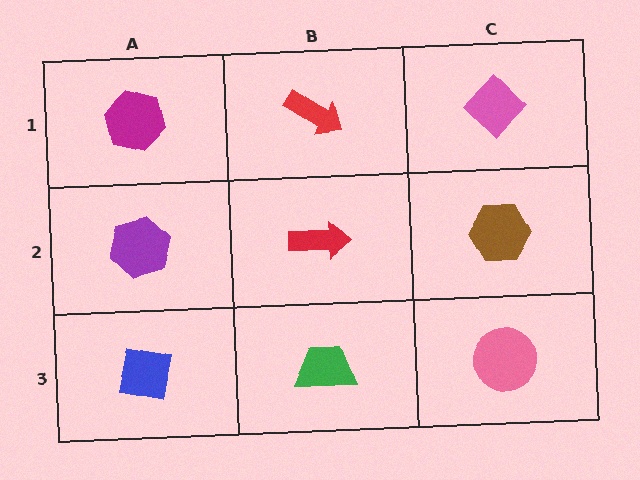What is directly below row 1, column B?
A red arrow.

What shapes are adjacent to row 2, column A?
A magenta hexagon (row 1, column A), a blue square (row 3, column A), a red arrow (row 2, column B).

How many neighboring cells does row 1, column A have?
2.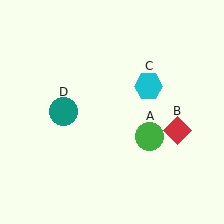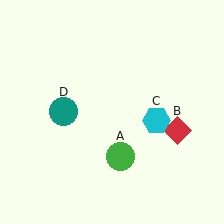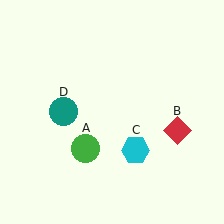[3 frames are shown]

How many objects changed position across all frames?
2 objects changed position: green circle (object A), cyan hexagon (object C).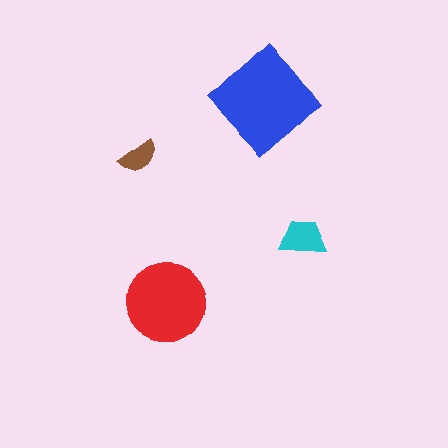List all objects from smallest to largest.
The brown semicircle, the cyan trapezoid, the red circle, the blue diamond.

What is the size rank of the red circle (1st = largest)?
2nd.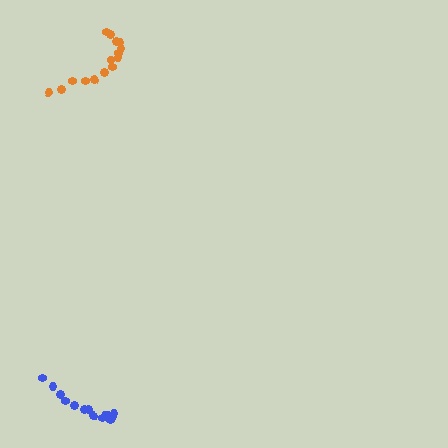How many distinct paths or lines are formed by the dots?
There are 2 distinct paths.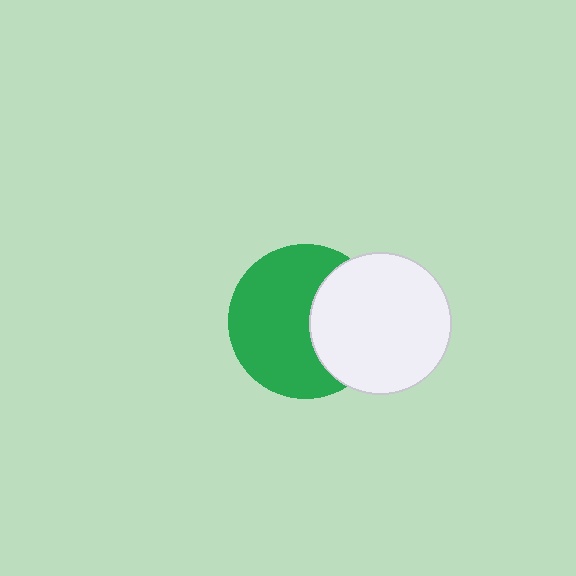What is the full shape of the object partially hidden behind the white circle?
The partially hidden object is a green circle.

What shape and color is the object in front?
The object in front is a white circle.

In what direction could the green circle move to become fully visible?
The green circle could move left. That would shift it out from behind the white circle entirely.